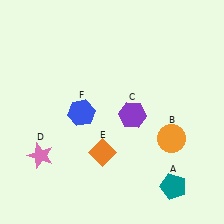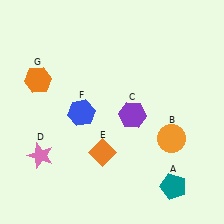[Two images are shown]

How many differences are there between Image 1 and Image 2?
There is 1 difference between the two images.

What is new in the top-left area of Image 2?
An orange hexagon (G) was added in the top-left area of Image 2.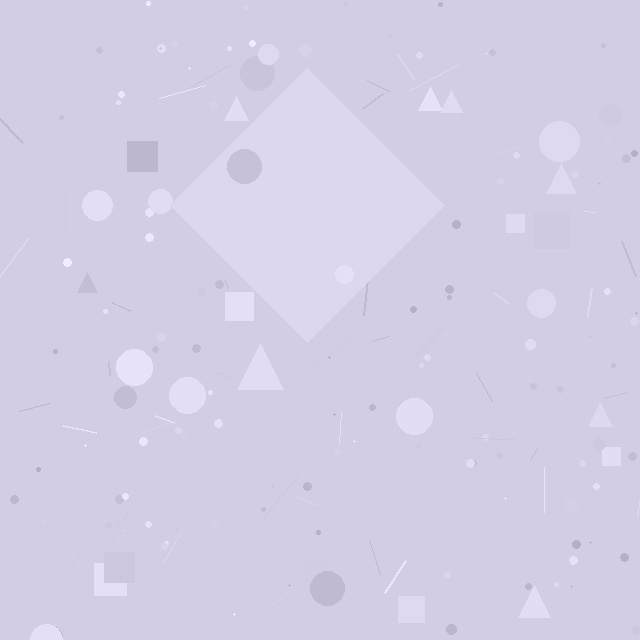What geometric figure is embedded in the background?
A diamond is embedded in the background.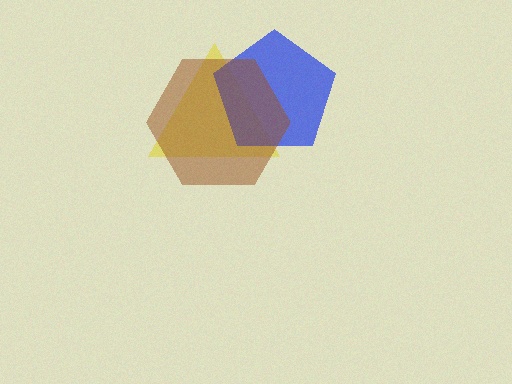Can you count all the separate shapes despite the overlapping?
Yes, there are 3 separate shapes.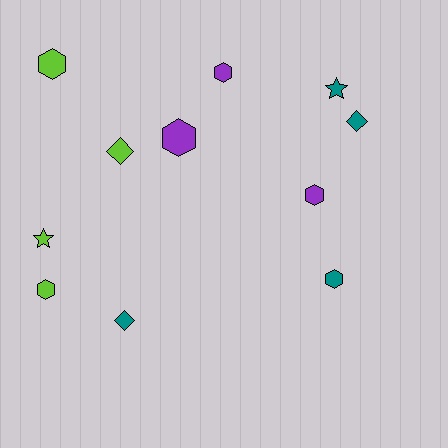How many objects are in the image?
There are 11 objects.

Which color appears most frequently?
Teal, with 4 objects.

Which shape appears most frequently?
Hexagon, with 6 objects.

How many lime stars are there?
There is 1 lime star.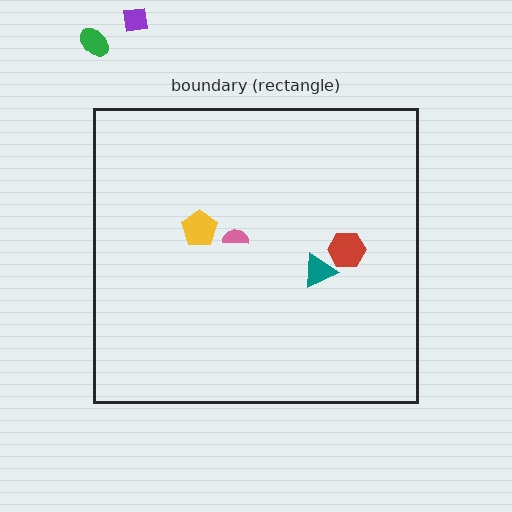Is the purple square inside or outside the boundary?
Outside.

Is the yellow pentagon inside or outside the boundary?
Inside.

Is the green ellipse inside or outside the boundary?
Outside.